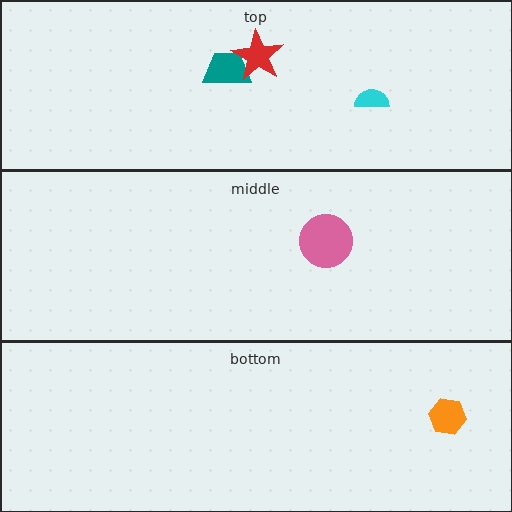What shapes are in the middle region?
The pink circle.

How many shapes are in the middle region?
1.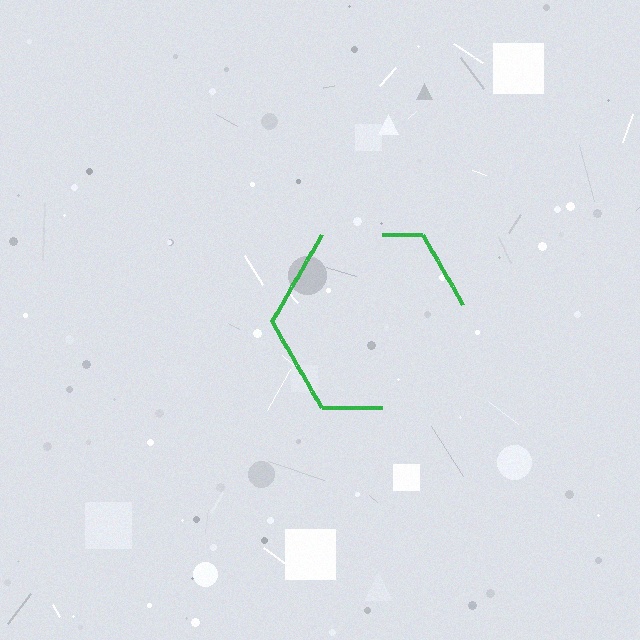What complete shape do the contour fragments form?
The contour fragments form a hexagon.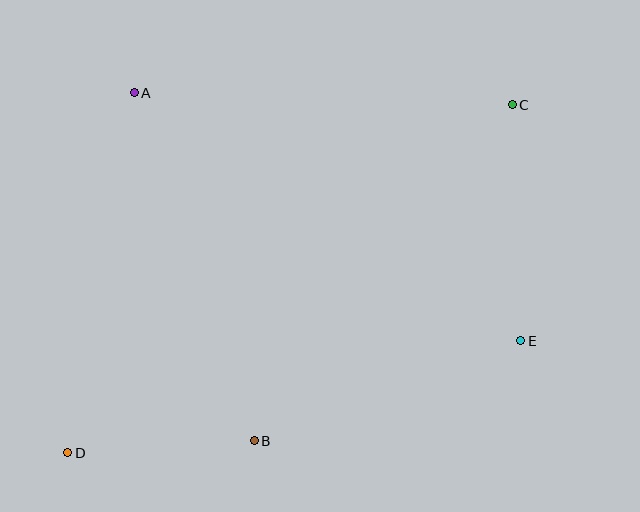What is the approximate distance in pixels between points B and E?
The distance between B and E is approximately 285 pixels.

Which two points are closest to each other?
Points B and D are closest to each other.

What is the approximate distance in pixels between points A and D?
The distance between A and D is approximately 366 pixels.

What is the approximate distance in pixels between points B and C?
The distance between B and C is approximately 423 pixels.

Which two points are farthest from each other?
Points C and D are farthest from each other.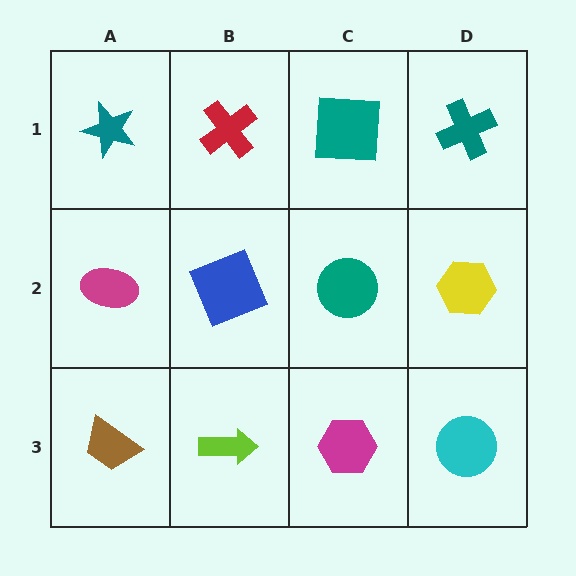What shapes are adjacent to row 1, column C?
A teal circle (row 2, column C), a red cross (row 1, column B), a teal cross (row 1, column D).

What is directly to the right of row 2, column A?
A blue square.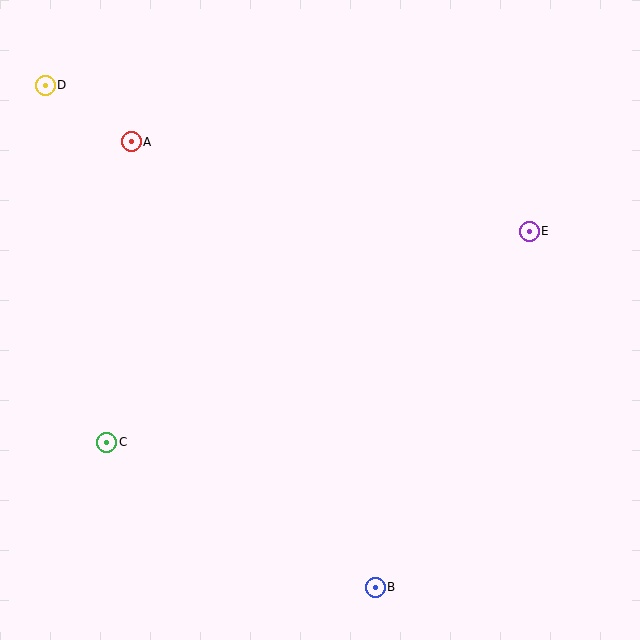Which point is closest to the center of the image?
Point E at (529, 231) is closest to the center.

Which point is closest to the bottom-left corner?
Point C is closest to the bottom-left corner.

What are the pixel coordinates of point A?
Point A is at (131, 142).